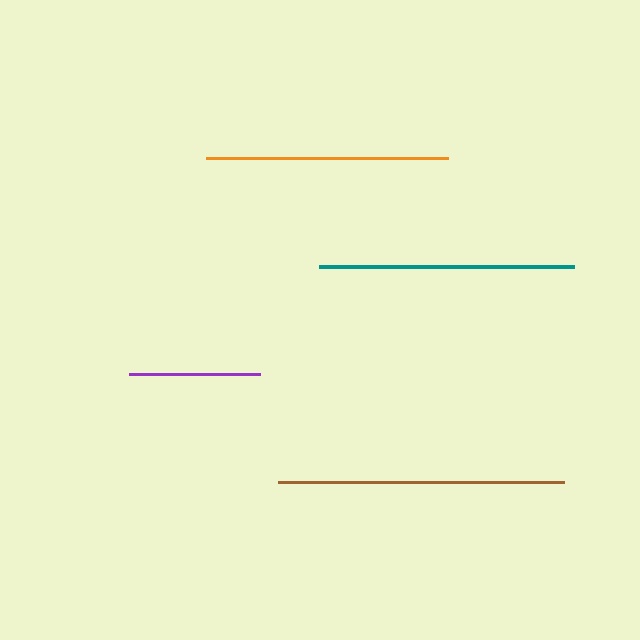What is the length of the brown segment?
The brown segment is approximately 286 pixels long.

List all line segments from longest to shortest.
From longest to shortest: brown, teal, orange, purple.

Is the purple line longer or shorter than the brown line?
The brown line is longer than the purple line.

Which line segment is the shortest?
The purple line is the shortest at approximately 132 pixels.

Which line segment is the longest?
The brown line is the longest at approximately 286 pixels.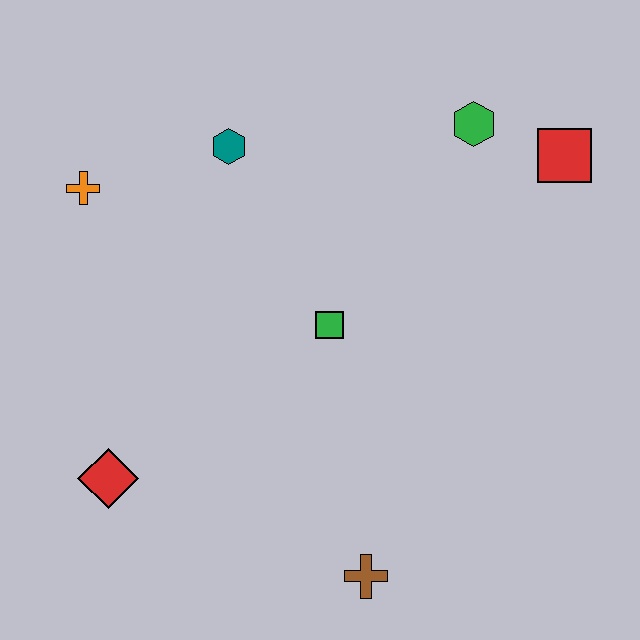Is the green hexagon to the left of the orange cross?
No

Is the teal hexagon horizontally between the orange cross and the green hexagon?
Yes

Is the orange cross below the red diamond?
No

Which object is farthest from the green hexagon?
The red diamond is farthest from the green hexagon.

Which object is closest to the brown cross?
The green square is closest to the brown cross.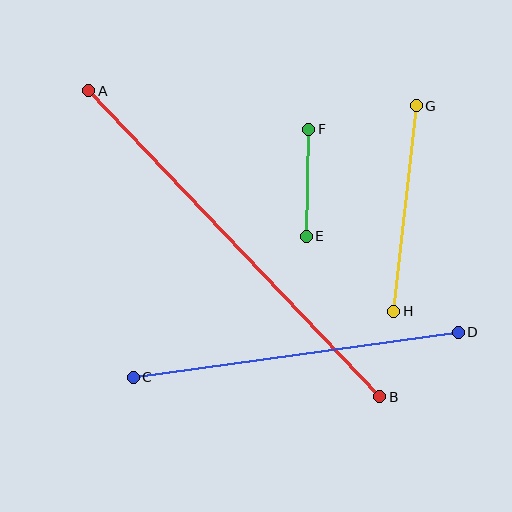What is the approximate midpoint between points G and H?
The midpoint is at approximately (405, 208) pixels.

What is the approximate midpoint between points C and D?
The midpoint is at approximately (296, 355) pixels.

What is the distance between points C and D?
The distance is approximately 328 pixels.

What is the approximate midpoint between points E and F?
The midpoint is at approximately (307, 183) pixels.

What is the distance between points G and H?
The distance is approximately 207 pixels.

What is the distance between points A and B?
The distance is approximately 422 pixels.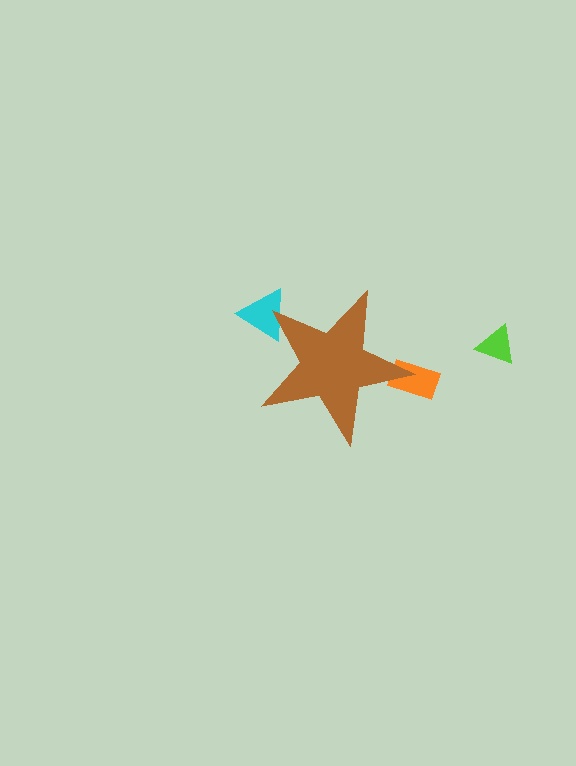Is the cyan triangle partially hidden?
Yes, the cyan triangle is partially hidden behind the brown star.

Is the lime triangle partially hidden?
No, the lime triangle is fully visible.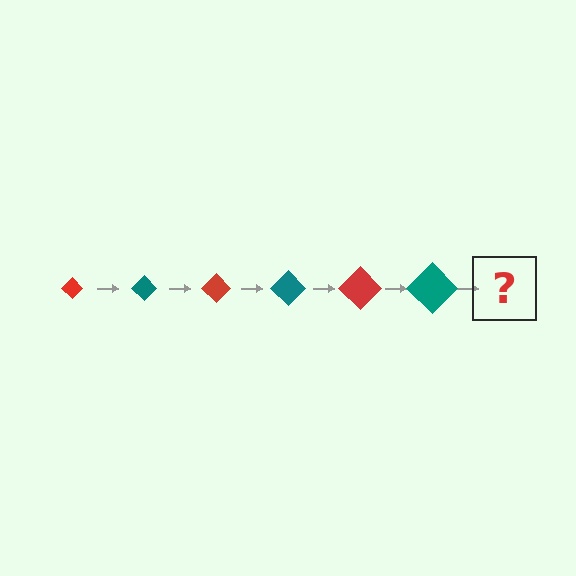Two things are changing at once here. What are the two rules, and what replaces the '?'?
The two rules are that the diamond grows larger each step and the color cycles through red and teal. The '?' should be a red diamond, larger than the previous one.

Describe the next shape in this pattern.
It should be a red diamond, larger than the previous one.